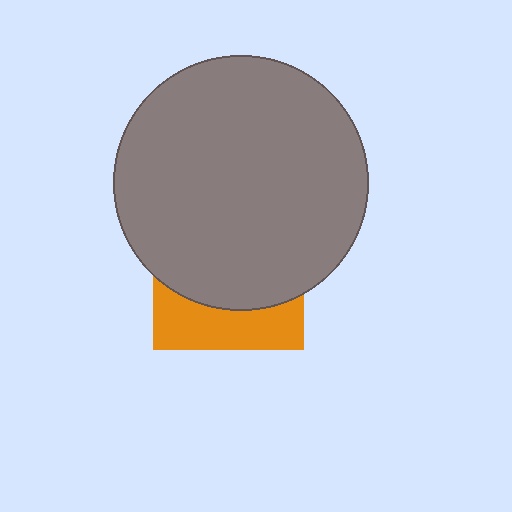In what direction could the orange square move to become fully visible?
The orange square could move down. That would shift it out from behind the gray circle entirely.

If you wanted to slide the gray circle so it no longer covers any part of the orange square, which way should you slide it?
Slide it up — that is the most direct way to separate the two shapes.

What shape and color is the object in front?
The object in front is a gray circle.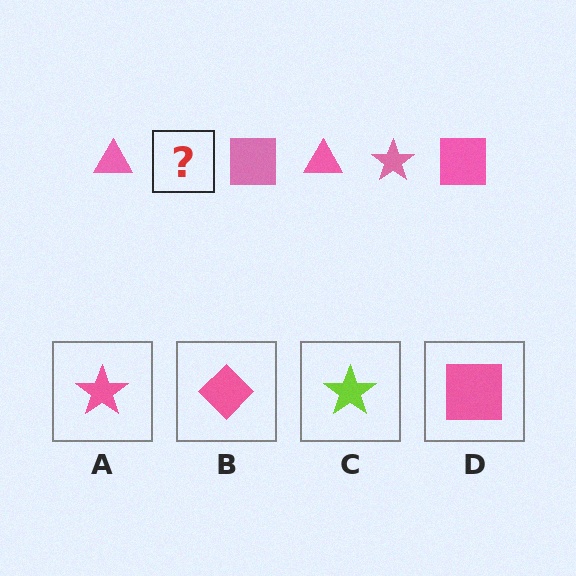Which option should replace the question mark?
Option A.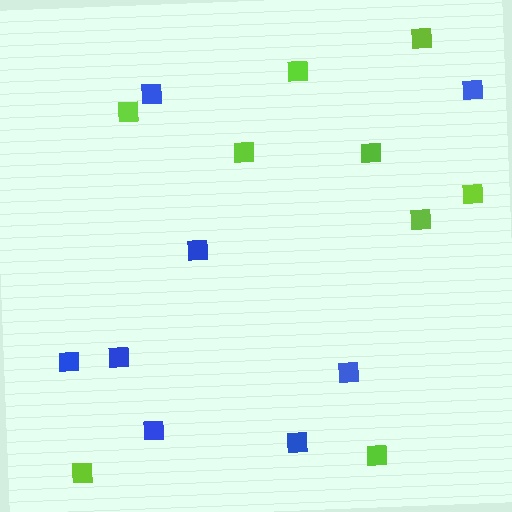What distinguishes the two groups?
There are 2 groups: one group of blue squares (8) and one group of lime squares (9).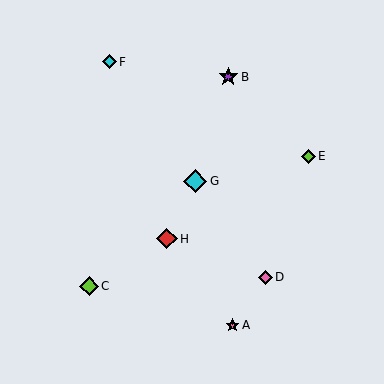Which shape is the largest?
The cyan diamond (labeled G) is the largest.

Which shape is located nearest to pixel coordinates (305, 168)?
The lime diamond (labeled E) at (308, 156) is nearest to that location.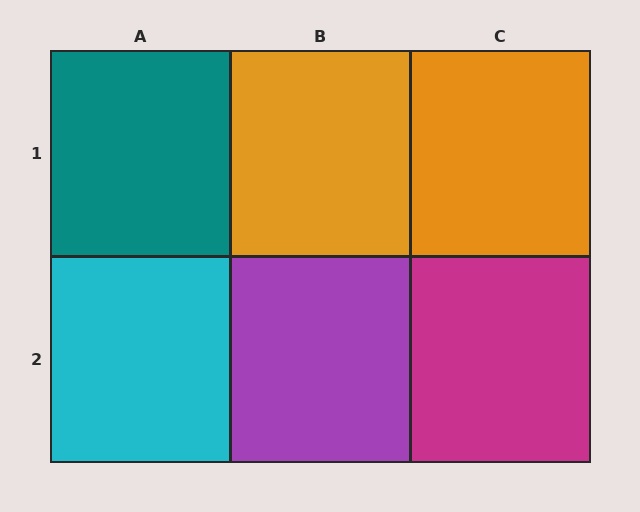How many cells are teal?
1 cell is teal.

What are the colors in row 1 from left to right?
Teal, orange, orange.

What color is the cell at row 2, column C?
Magenta.